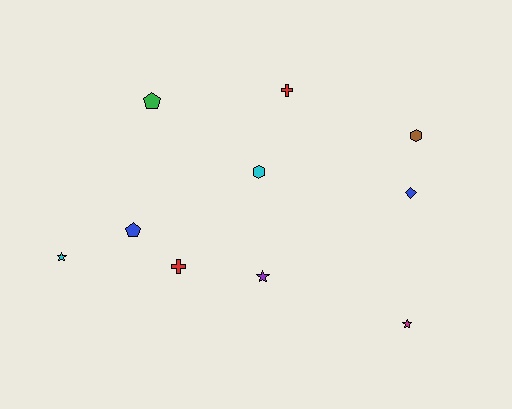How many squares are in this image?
There are no squares.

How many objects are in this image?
There are 10 objects.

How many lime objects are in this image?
There are no lime objects.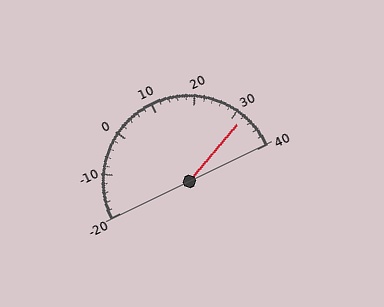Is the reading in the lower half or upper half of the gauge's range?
The reading is in the upper half of the range (-20 to 40).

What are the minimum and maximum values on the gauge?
The gauge ranges from -20 to 40.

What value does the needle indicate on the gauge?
The needle indicates approximately 32.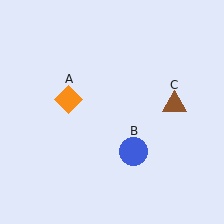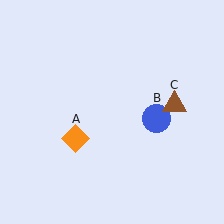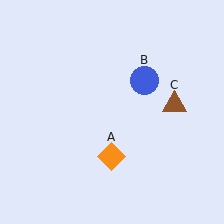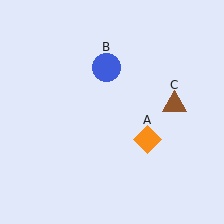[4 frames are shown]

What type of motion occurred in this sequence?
The orange diamond (object A), blue circle (object B) rotated counterclockwise around the center of the scene.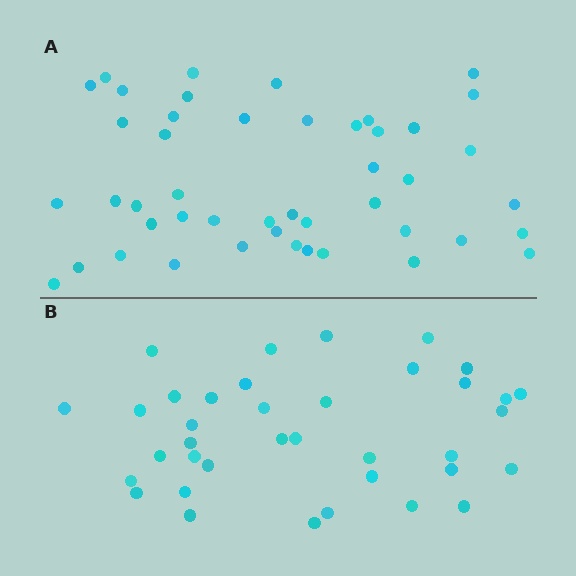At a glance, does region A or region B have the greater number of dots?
Region A (the top region) has more dots.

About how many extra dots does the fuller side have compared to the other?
Region A has roughly 8 or so more dots than region B.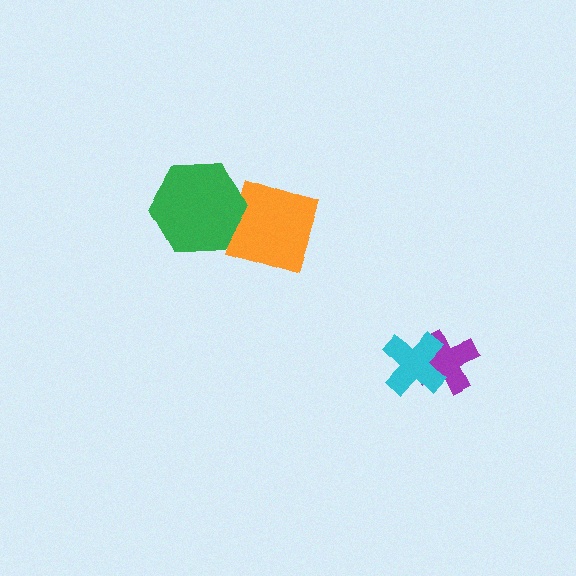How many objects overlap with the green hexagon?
1 object overlaps with the green hexagon.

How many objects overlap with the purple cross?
1 object overlaps with the purple cross.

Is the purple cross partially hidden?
Yes, it is partially covered by another shape.